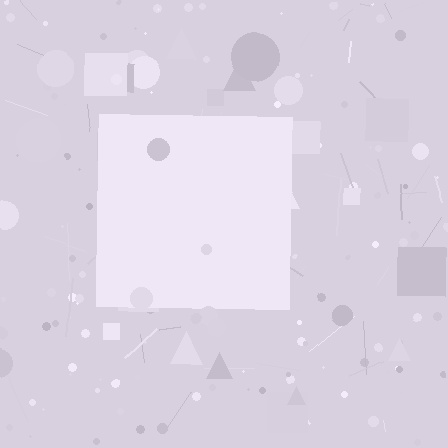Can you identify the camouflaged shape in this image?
The camouflaged shape is a square.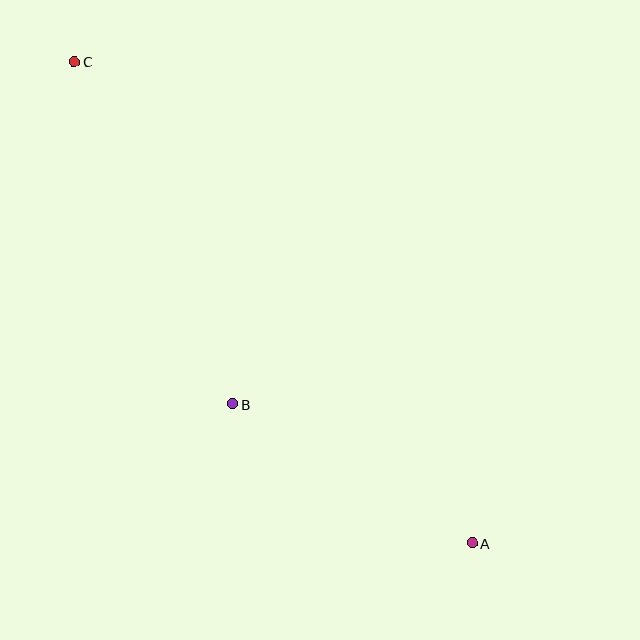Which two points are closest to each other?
Points A and B are closest to each other.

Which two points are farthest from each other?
Points A and C are farthest from each other.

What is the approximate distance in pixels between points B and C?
The distance between B and C is approximately 377 pixels.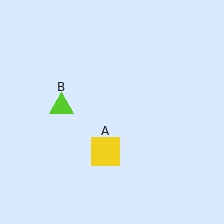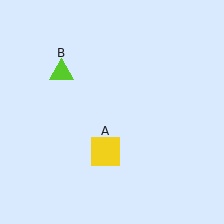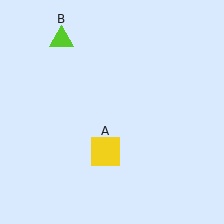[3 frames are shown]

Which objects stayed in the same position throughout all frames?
Yellow square (object A) remained stationary.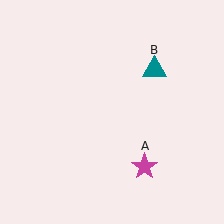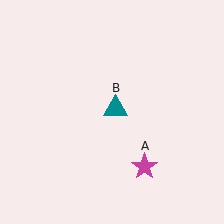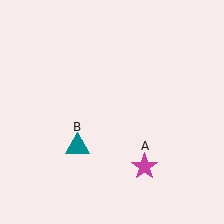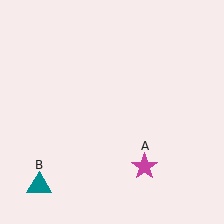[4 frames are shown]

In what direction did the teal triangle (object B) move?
The teal triangle (object B) moved down and to the left.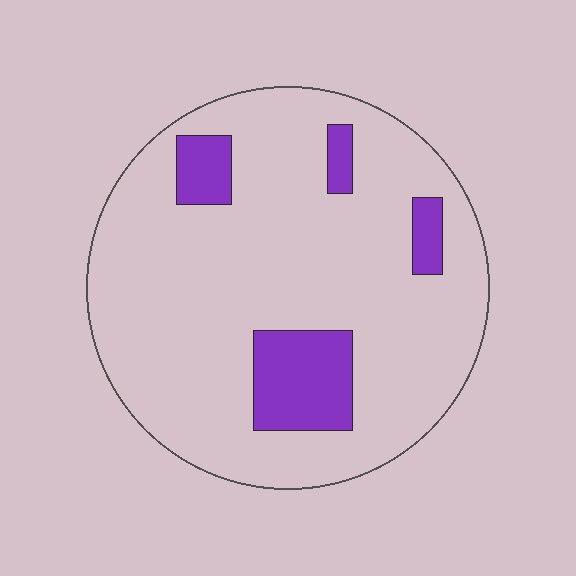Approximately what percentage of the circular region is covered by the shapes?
Approximately 15%.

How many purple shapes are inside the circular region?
4.